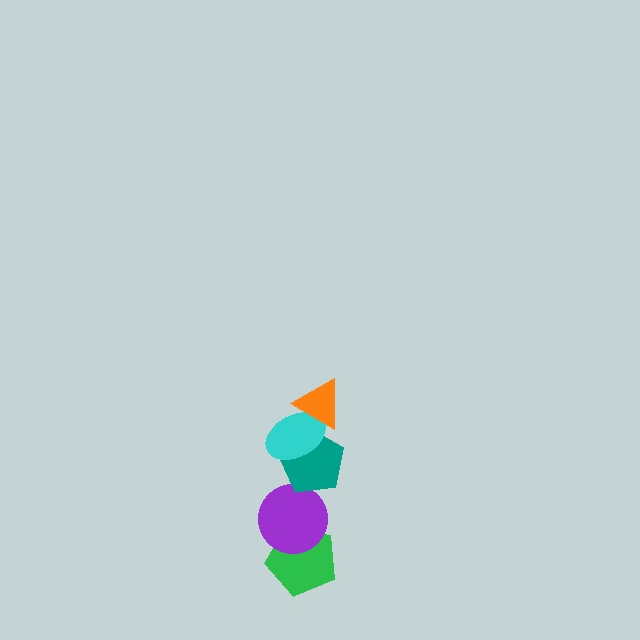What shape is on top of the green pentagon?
The purple circle is on top of the green pentagon.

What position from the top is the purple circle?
The purple circle is 4th from the top.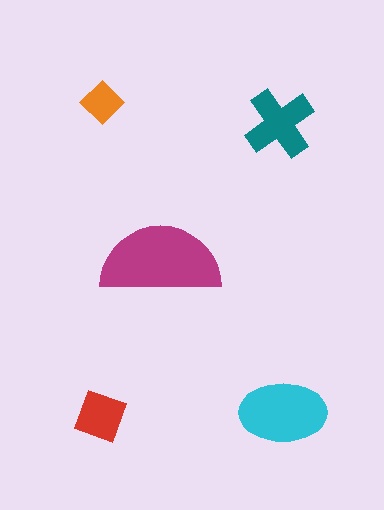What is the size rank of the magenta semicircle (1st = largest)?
1st.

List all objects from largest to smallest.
The magenta semicircle, the cyan ellipse, the teal cross, the red square, the orange diamond.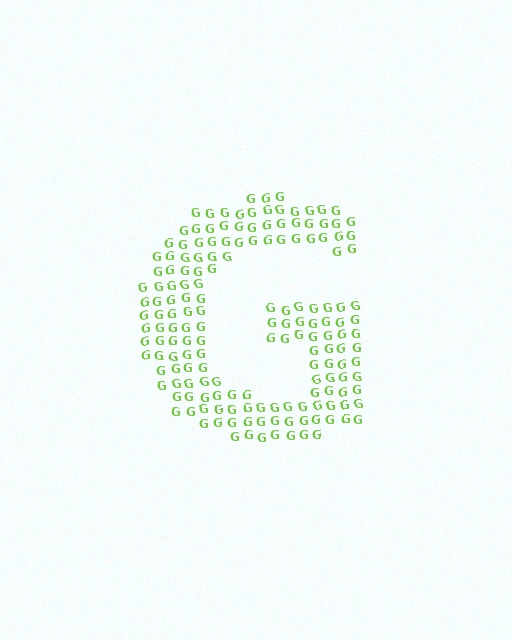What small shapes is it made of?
It is made of small letter G's.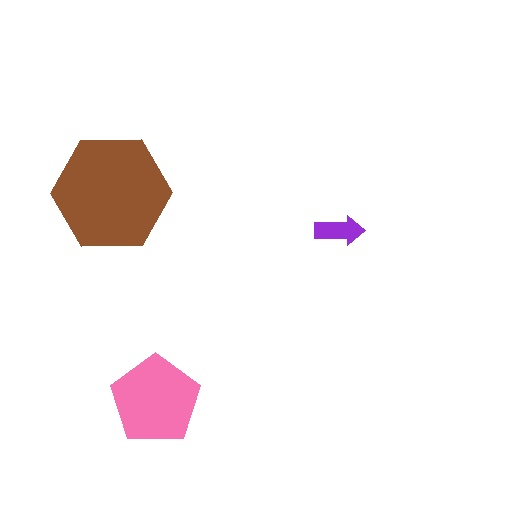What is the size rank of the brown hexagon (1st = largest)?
1st.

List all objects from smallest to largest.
The purple arrow, the pink pentagon, the brown hexagon.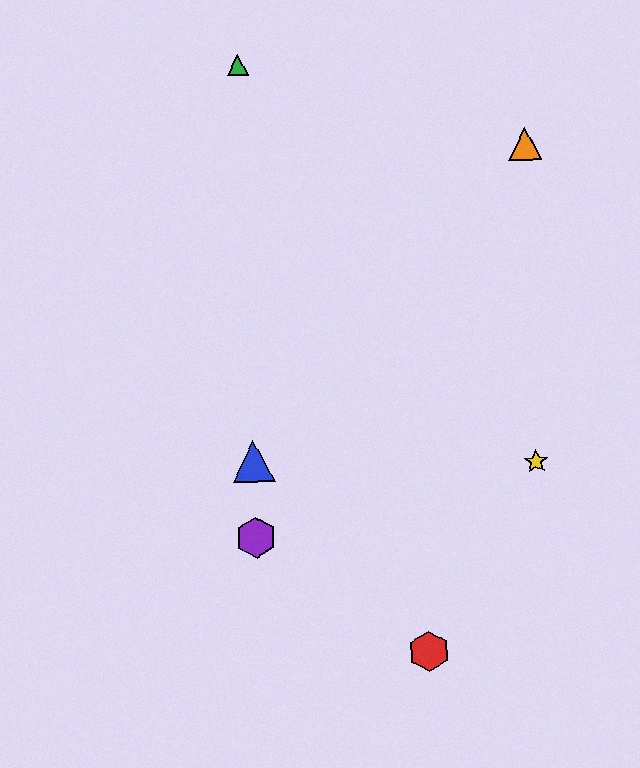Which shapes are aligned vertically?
The blue triangle, the green triangle, the purple hexagon are aligned vertically.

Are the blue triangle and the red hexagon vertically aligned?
No, the blue triangle is at x≈253 and the red hexagon is at x≈429.